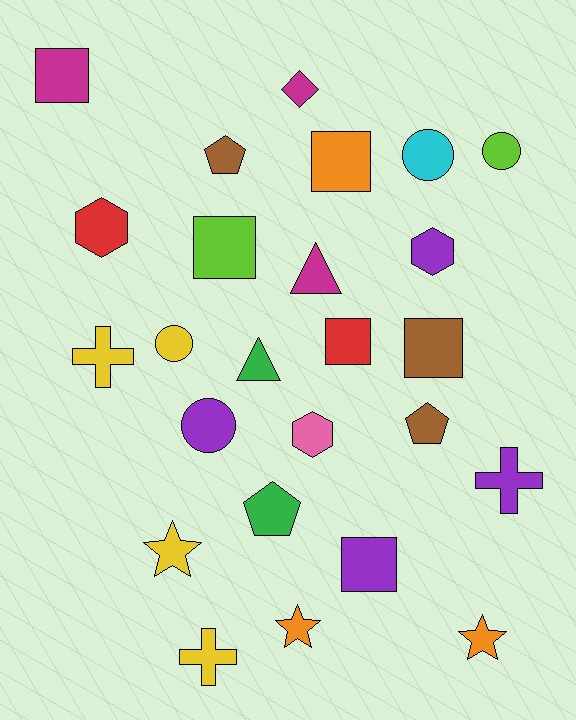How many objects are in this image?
There are 25 objects.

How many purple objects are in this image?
There are 4 purple objects.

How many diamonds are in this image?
There is 1 diamond.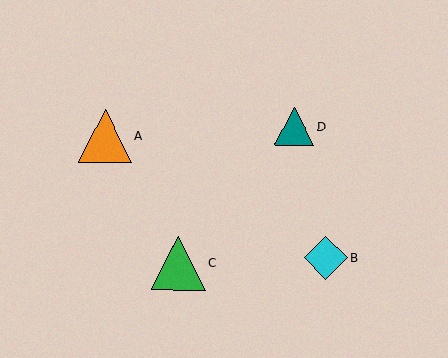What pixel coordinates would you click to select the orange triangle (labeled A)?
Click at (105, 136) to select the orange triangle A.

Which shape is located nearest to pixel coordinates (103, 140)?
The orange triangle (labeled A) at (105, 136) is nearest to that location.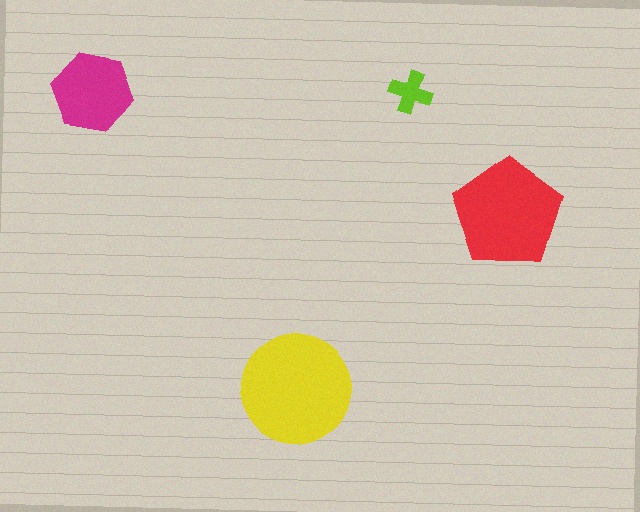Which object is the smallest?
The lime cross.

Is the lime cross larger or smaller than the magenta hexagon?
Smaller.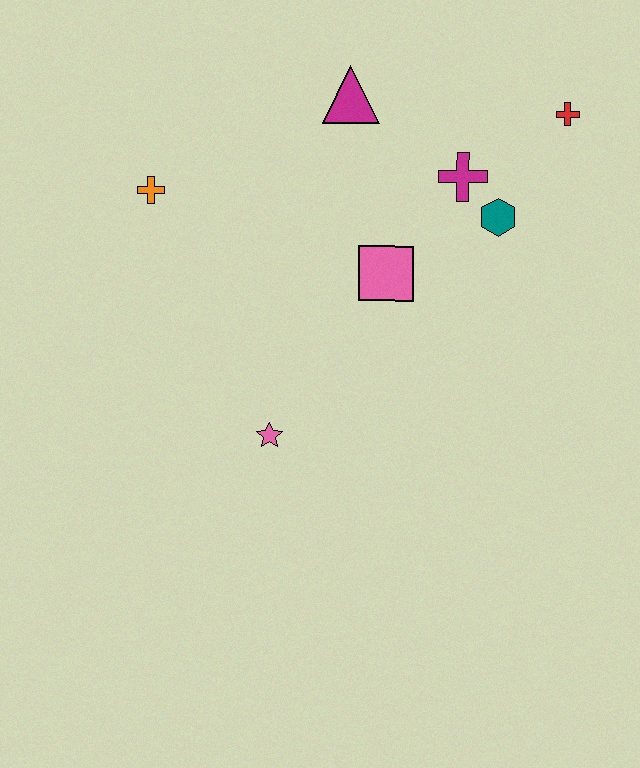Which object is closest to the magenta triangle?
The magenta cross is closest to the magenta triangle.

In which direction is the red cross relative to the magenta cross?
The red cross is to the right of the magenta cross.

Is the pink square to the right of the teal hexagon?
No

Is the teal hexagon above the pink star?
Yes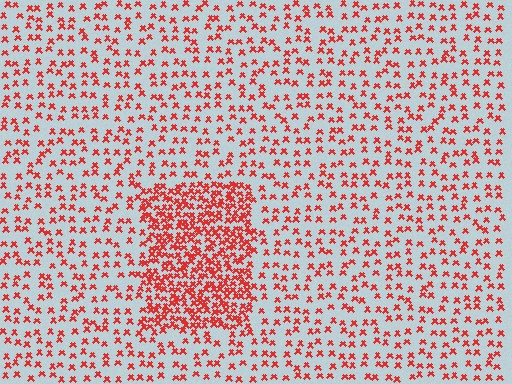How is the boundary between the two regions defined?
The boundary is defined by a change in element density (approximately 2.6x ratio). All elements are the same color, size, and shape.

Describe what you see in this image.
The image contains small red elements arranged at two different densities. A rectangle-shaped region is visible where the elements are more densely packed than the surrounding area.